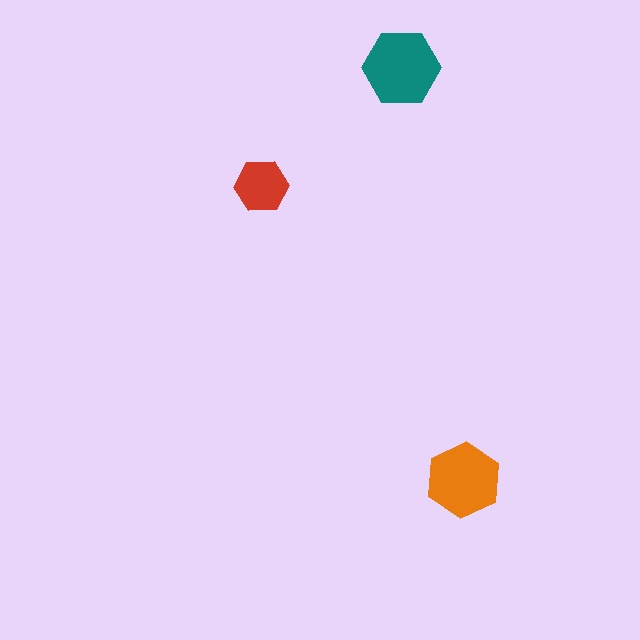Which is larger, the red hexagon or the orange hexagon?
The orange one.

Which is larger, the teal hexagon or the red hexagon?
The teal one.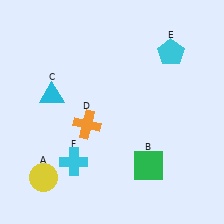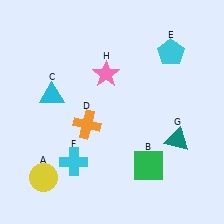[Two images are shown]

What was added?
A teal triangle (G), a pink star (H) were added in Image 2.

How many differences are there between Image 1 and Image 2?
There are 2 differences between the two images.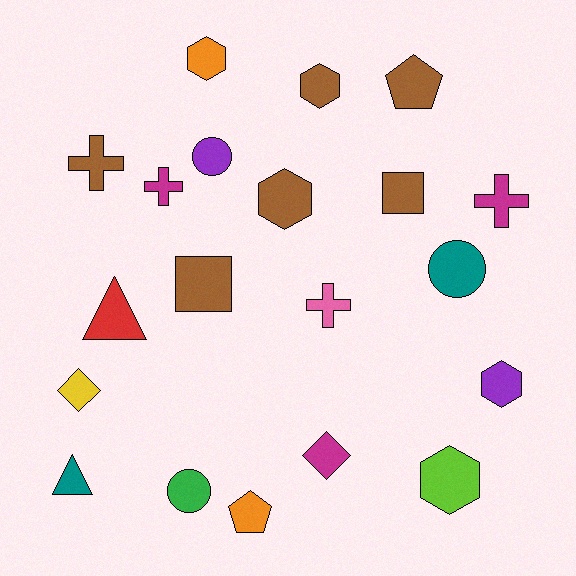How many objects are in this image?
There are 20 objects.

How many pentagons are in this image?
There are 2 pentagons.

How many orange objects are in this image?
There are 2 orange objects.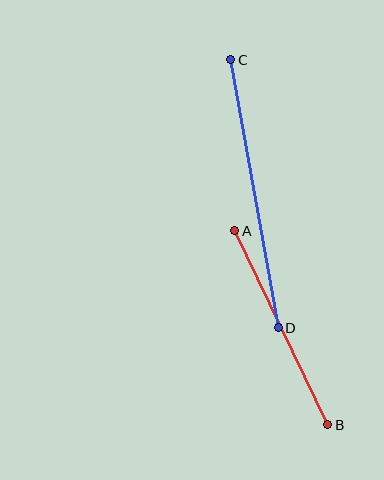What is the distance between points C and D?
The distance is approximately 272 pixels.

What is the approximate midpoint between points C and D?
The midpoint is at approximately (255, 194) pixels.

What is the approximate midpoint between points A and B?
The midpoint is at approximately (281, 328) pixels.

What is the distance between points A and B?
The distance is approximately 215 pixels.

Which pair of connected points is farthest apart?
Points C and D are farthest apart.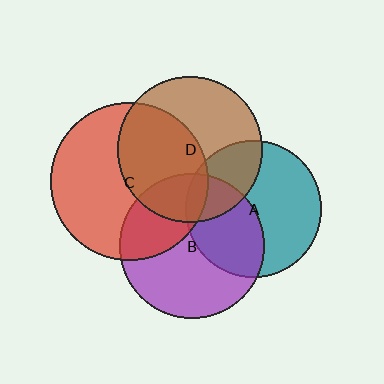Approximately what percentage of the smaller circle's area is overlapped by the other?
Approximately 30%.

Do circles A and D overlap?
Yes.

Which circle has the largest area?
Circle C (red).